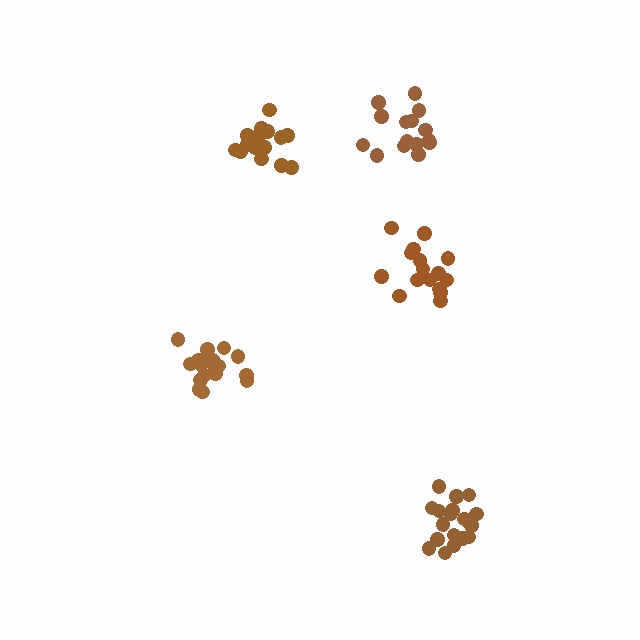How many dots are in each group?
Group 1: 21 dots, Group 2: 18 dots, Group 3: 21 dots, Group 4: 15 dots, Group 5: 16 dots (91 total).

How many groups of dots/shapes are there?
There are 5 groups.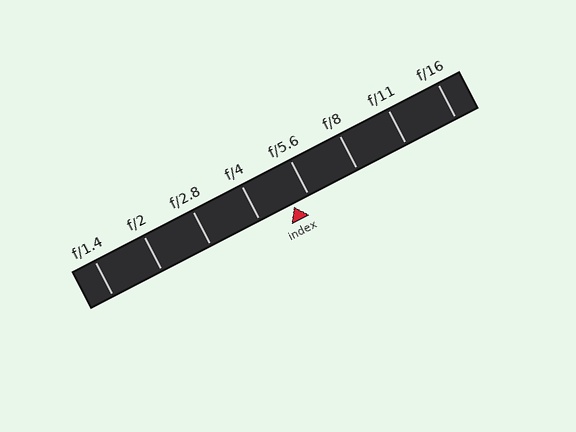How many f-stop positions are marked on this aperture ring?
There are 8 f-stop positions marked.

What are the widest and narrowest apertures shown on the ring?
The widest aperture shown is f/1.4 and the narrowest is f/16.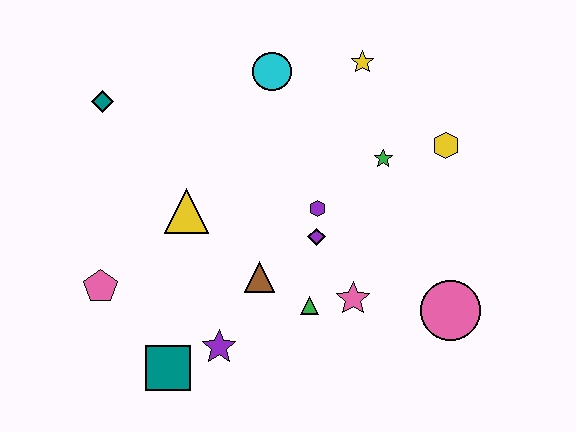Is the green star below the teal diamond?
Yes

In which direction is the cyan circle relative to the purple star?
The cyan circle is above the purple star.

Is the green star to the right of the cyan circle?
Yes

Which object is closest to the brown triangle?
The green triangle is closest to the brown triangle.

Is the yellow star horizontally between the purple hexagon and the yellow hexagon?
Yes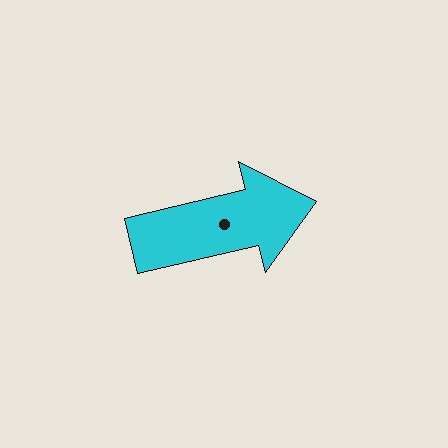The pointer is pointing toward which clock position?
Roughly 3 o'clock.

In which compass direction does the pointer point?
East.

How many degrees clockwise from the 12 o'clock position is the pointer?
Approximately 77 degrees.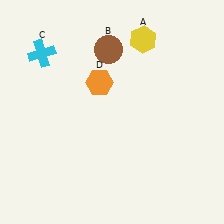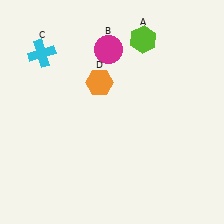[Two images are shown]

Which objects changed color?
A changed from yellow to lime. B changed from brown to magenta.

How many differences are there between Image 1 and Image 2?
There are 2 differences between the two images.